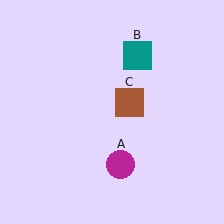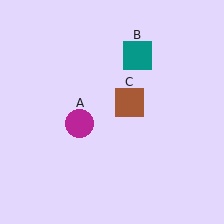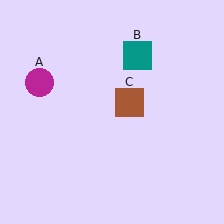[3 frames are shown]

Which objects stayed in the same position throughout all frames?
Teal square (object B) and brown square (object C) remained stationary.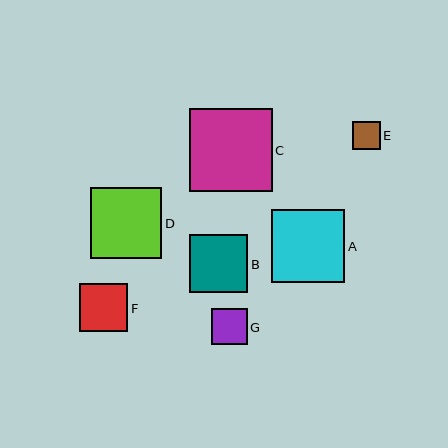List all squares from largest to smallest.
From largest to smallest: C, A, D, B, F, G, E.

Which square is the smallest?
Square E is the smallest with a size of approximately 28 pixels.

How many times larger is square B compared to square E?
Square B is approximately 2.1 times the size of square E.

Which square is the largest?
Square C is the largest with a size of approximately 83 pixels.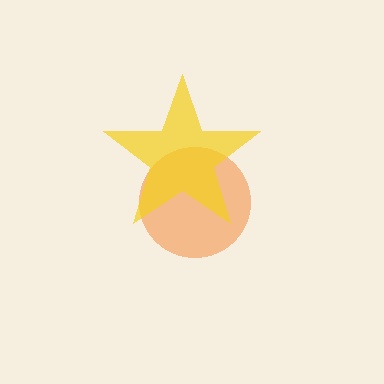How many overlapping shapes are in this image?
There are 2 overlapping shapes in the image.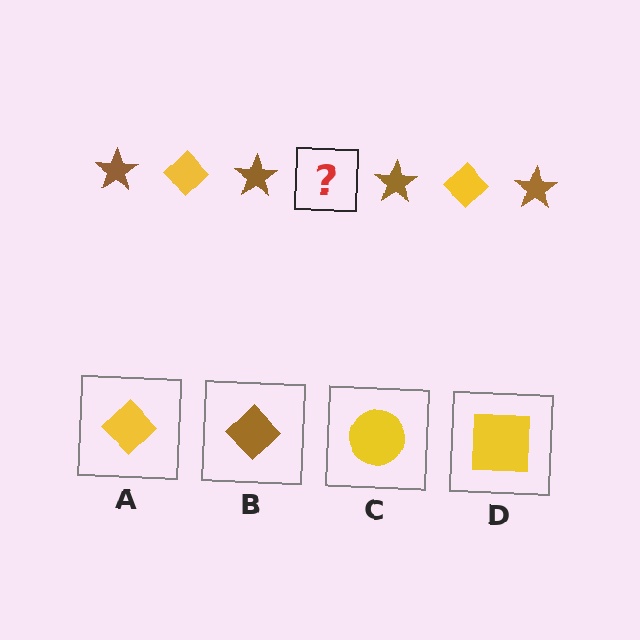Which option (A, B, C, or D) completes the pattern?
A.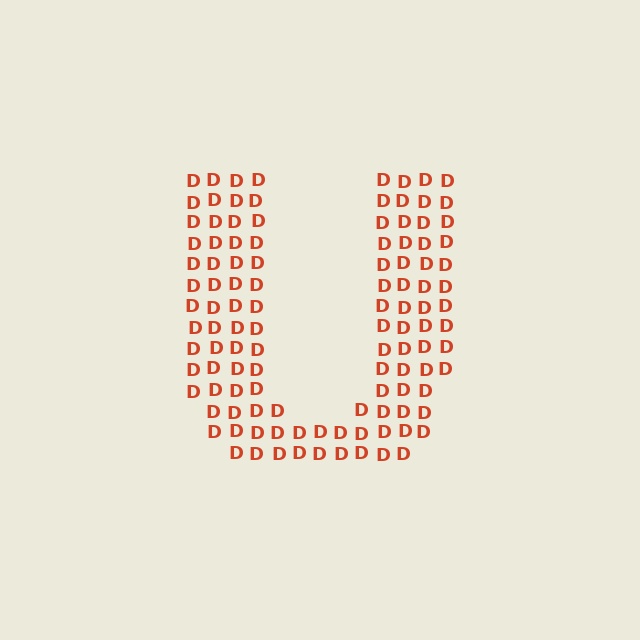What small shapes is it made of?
It is made of small letter D's.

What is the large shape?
The large shape is the letter U.